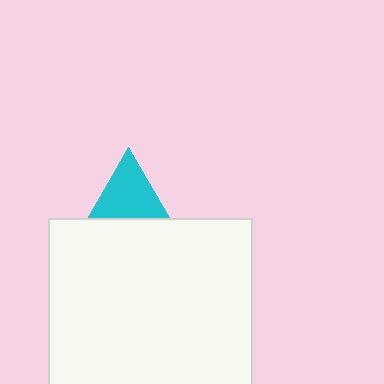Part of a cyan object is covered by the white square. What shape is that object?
It is a triangle.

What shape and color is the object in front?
The object in front is a white square.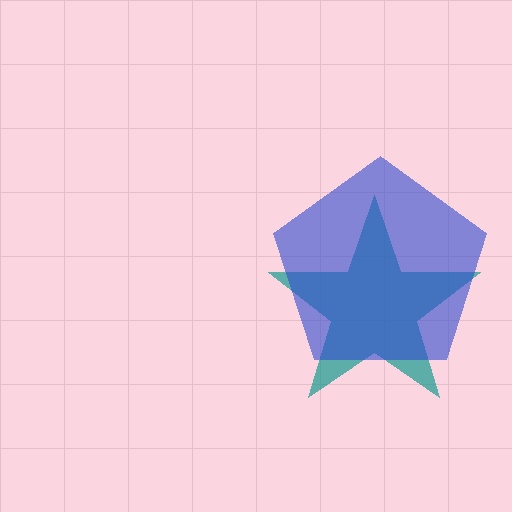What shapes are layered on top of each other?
The layered shapes are: a teal star, a blue pentagon.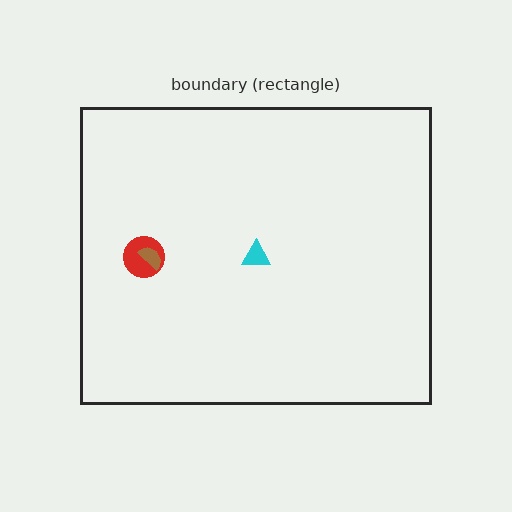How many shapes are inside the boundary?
3 inside, 0 outside.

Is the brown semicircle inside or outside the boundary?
Inside.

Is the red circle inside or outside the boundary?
Inside.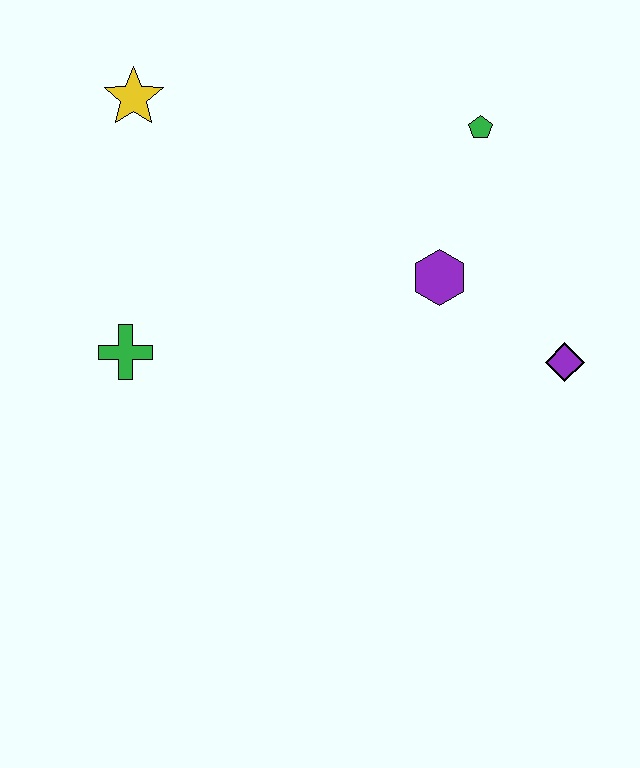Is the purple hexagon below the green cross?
No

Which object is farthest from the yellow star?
The purple diamond is farthest from the yellow star.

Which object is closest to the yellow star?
The green cross is closest to the yellow star.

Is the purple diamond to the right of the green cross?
Yes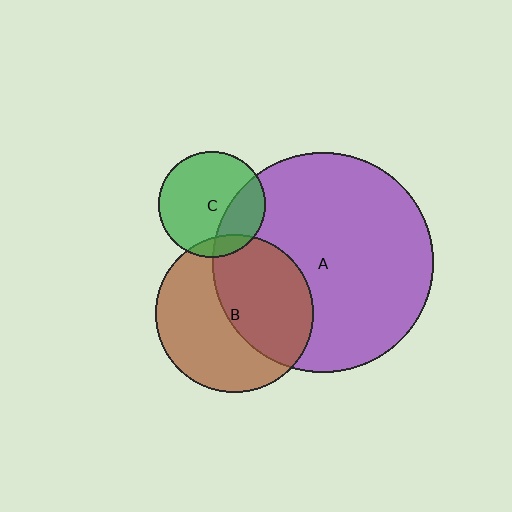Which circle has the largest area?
Circle A (purple).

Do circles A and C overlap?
Yes.